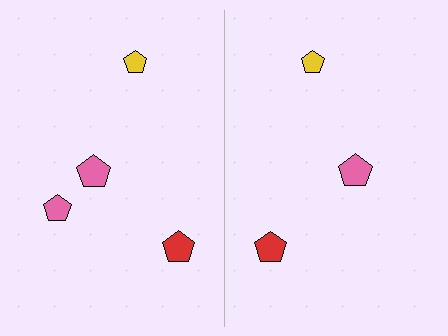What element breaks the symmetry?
A pink pentagon is missing from the right side.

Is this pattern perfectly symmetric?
No, the pattern is not perfectly symmetric. A pink pentagon is missing from the right side.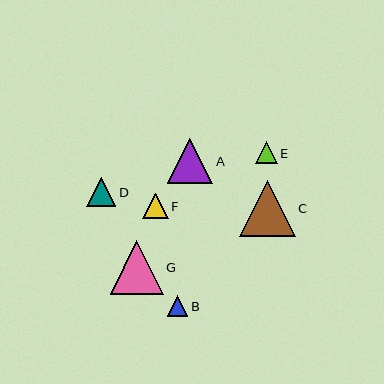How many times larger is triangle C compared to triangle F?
Triangle C is approximately 2.2 times the size of triangle F.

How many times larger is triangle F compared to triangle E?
Triangle F is approximately 1.1 times the size of triangle E.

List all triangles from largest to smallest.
From largest to smallest: C, G, A, D, F, E, B.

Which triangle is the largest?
Triangle C is the largest with a size of approximately 56 pixels.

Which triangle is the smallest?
Triangle B is the smallest with a size of approximately 20 pixels.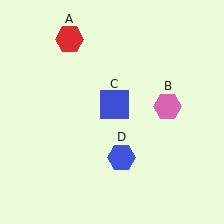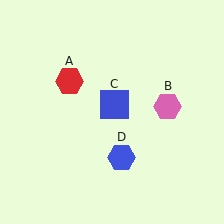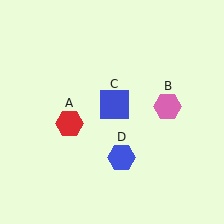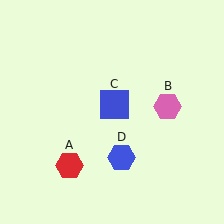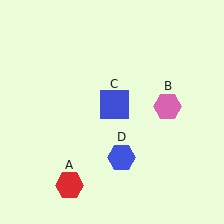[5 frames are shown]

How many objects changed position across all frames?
1 object changed position: red hexagon (object A).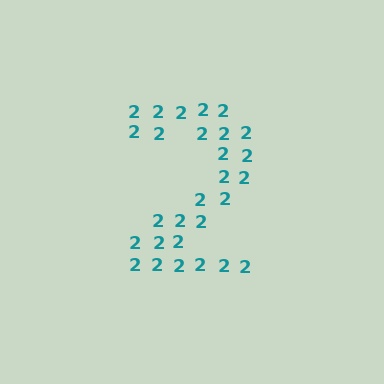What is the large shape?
The large shape is the digit 2.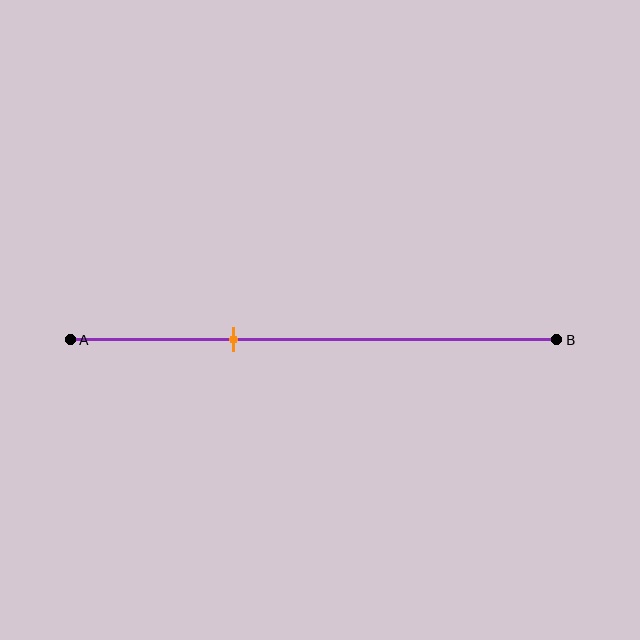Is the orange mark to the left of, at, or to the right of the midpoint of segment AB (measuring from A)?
The orange mark is to the left of the midpoint of segment AB.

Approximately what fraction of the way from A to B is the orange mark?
The orange mark is approximately 35% of the way from A to B.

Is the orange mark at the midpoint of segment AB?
No, the mark is at about 35% from A, not at the 50% midpoint.